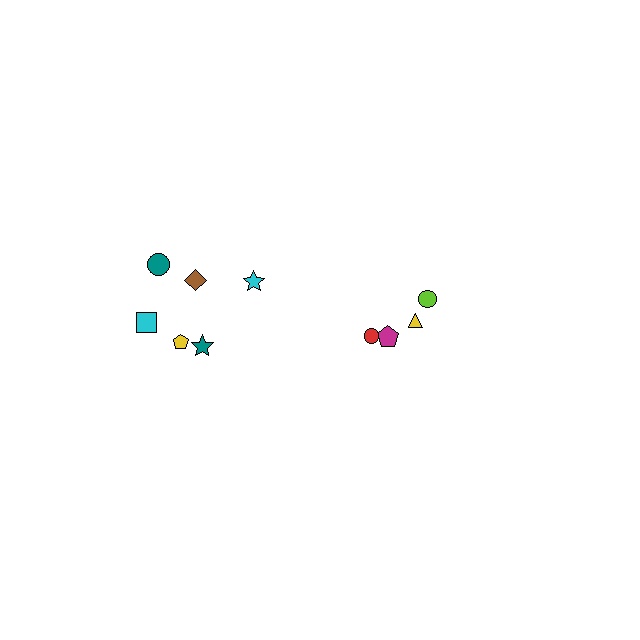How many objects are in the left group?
There are 6 objects.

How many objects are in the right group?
There are 4 objects.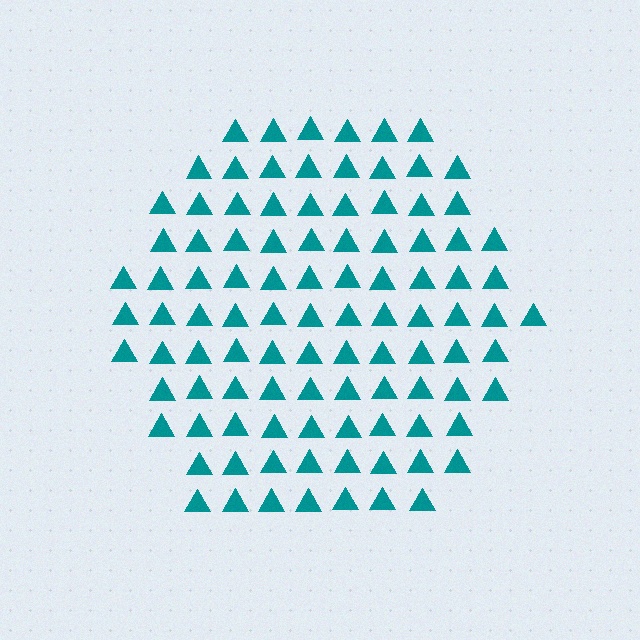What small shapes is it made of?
It is made of small triangles.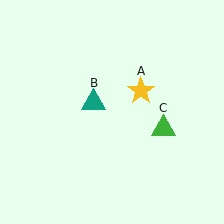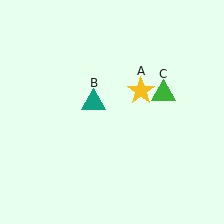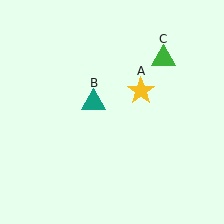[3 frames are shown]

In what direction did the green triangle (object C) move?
The green triangle (object C) moved up.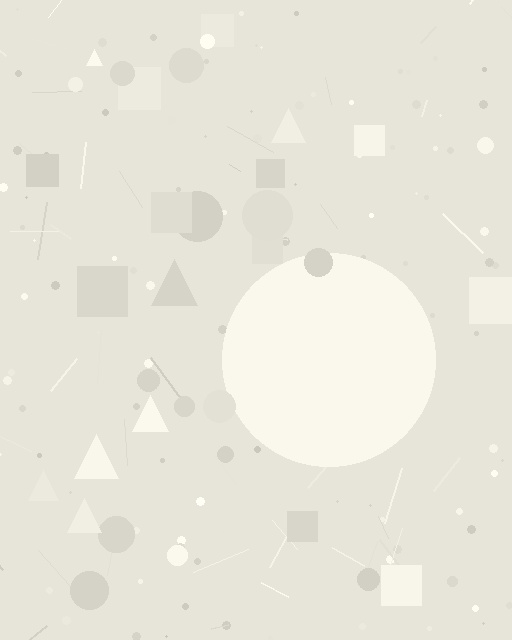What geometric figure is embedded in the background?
A circle is embedded in the background.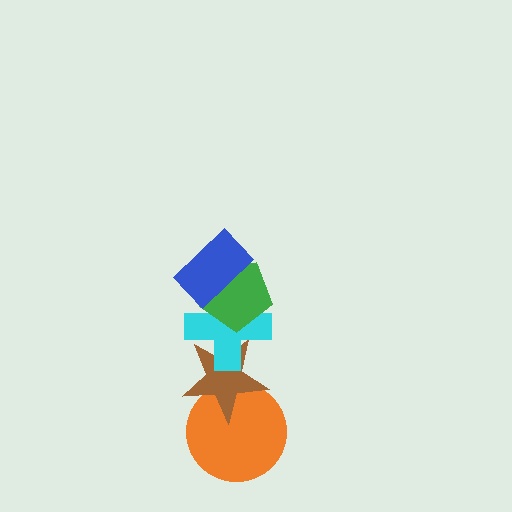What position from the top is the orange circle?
The orange circle is 5th from the top.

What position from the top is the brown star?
The brown star is 4th from the top.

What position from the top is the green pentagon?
The green pentagon is 2nd from the top.